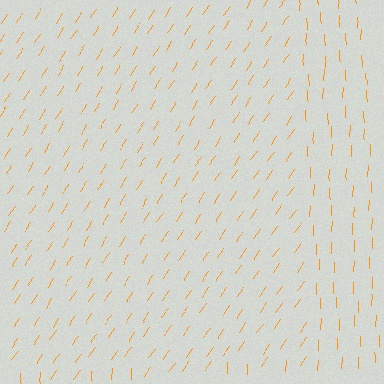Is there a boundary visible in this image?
Yes, there is a texture boundary formed by a change in line orientation.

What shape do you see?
I see a rectangle.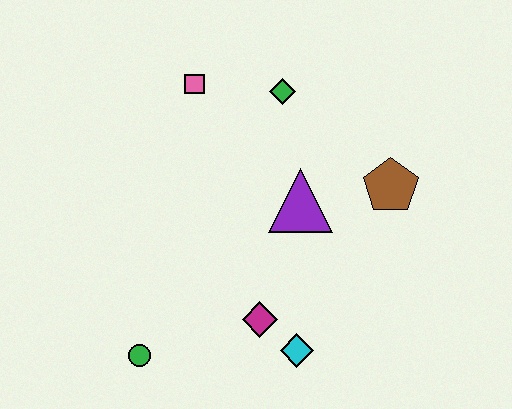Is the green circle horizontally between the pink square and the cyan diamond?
No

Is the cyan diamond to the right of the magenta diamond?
Yes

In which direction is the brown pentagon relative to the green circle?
The brown pentagon is to the right of the green circle.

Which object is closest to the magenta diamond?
The cyan diamond is closest to the magenta diamond.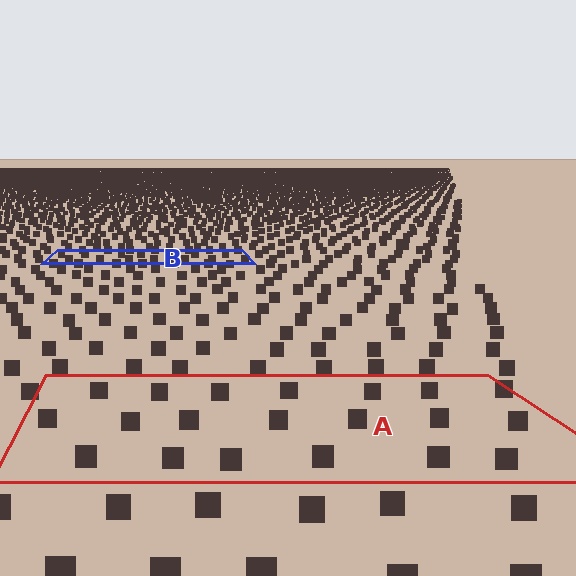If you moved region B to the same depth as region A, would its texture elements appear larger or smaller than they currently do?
They would appear larger. At a closer depth, the same texture elements are projected at a bigger on-screen size.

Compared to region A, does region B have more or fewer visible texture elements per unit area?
Region B has more texture elements per unit area — they are packed more densely because it is farther away.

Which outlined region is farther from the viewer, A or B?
Region B is farther from the viewer — the texture elements inside it appear smaller and more densely packed.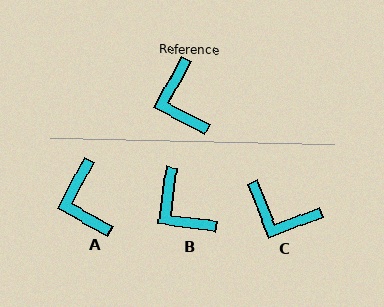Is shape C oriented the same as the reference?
No, it is off by about 49 degrees.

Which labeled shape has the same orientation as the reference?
A.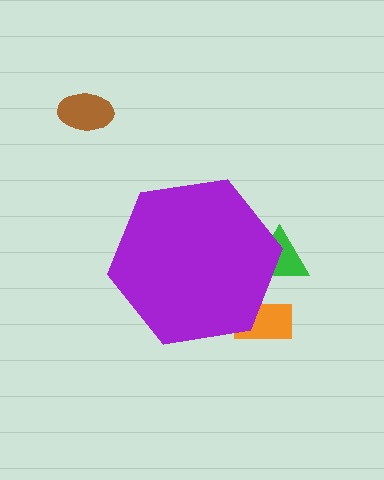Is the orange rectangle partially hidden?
Yes, the orange rectangle is partially hidden behind the purple hexagon.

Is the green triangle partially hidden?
Yes, the green triangle is partially hidden behind the purple hexagon.